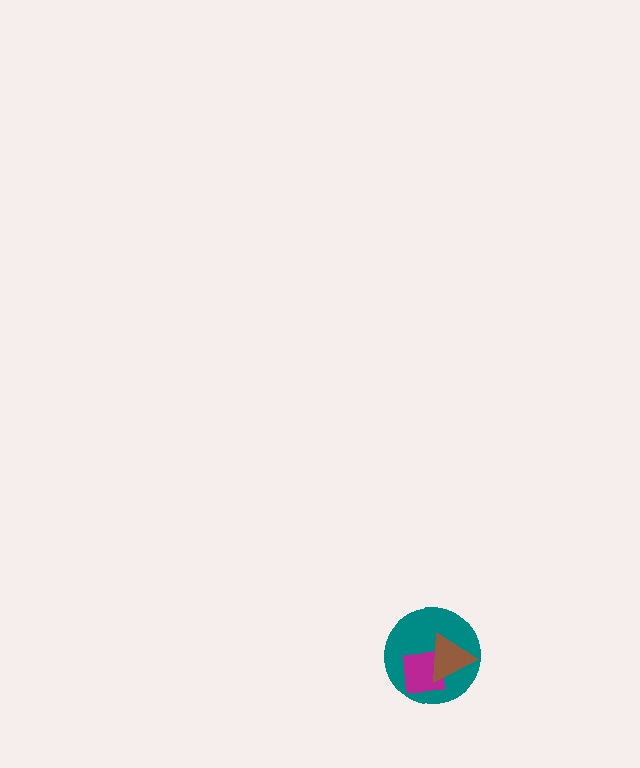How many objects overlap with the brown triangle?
2 objects overlap with the brown triangle.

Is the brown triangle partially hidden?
No, no other shape covers it.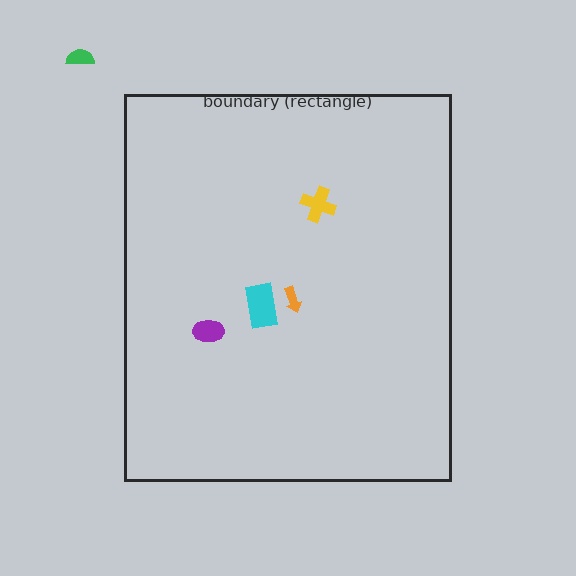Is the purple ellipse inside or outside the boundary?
Inside.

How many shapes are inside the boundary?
4 inside, 1 outside.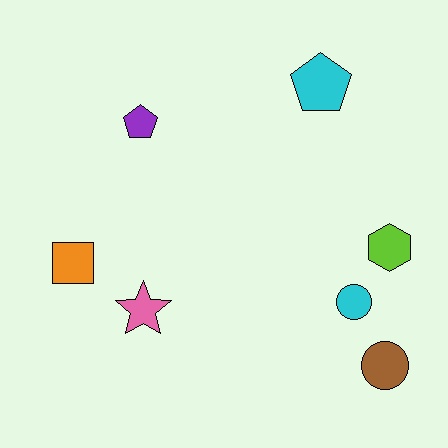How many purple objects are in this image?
There is 1 purple object.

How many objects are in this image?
There are 7 objects.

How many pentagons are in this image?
There are 2 pentagons.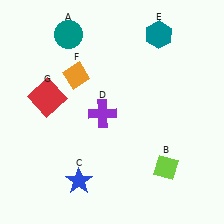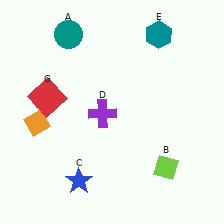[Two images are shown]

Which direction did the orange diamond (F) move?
The orange diamond (F) moved down.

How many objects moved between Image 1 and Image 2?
1 object moved between the two images.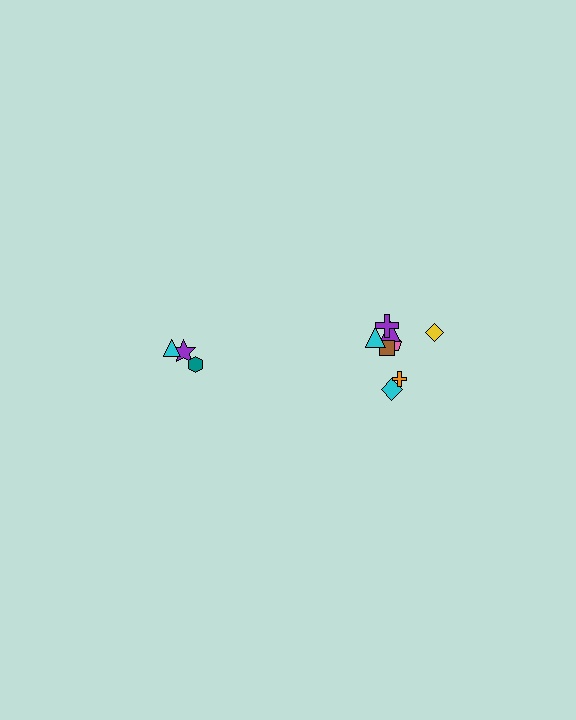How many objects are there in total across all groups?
There are 11 objects.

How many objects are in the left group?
There are 3 objects.